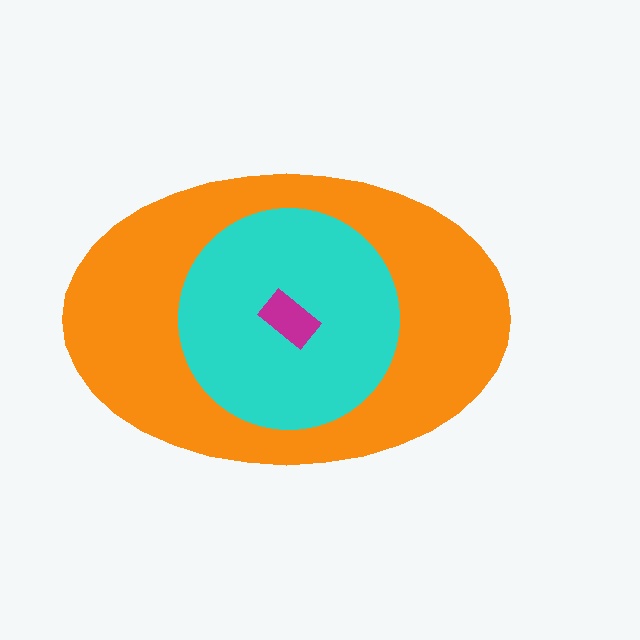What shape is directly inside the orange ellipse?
The cyan circle.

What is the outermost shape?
The orange ellipse.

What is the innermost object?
The magenta rectangle.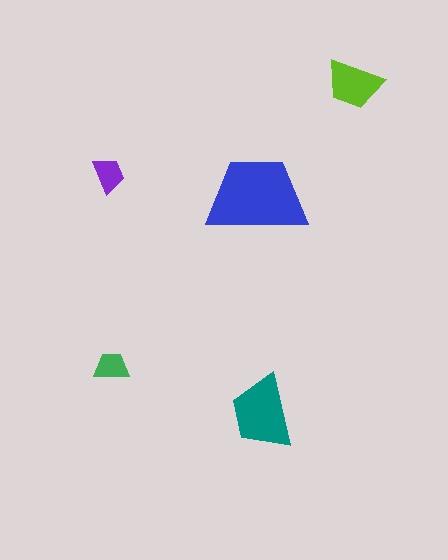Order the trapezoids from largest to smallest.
the blue one, the teal one, the lime one, the purple one, the green one.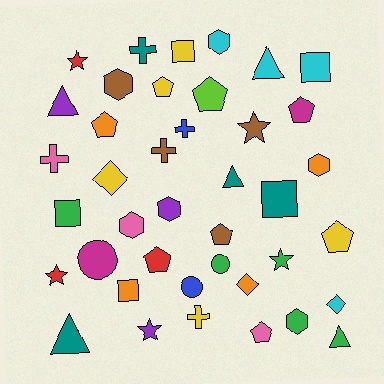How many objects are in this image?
There are 40 objects.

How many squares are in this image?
There are 5 squares.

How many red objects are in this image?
There are 3 red objects.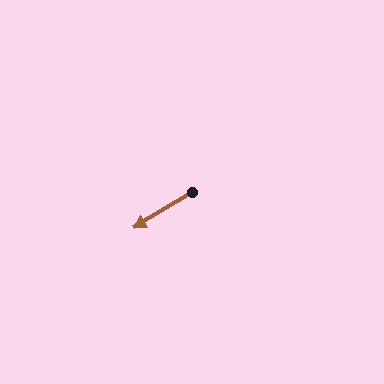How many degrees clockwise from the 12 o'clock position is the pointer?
Approximately 239 degrees.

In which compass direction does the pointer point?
Southwest.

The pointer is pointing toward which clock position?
Roughly 8 o'clock.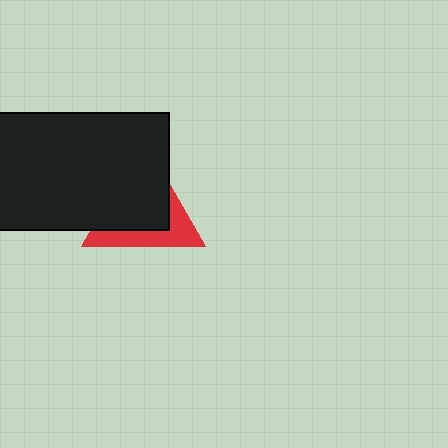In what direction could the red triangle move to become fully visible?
The red triangle could move toward the lower-right. That would shift it out from behind the black rectangle entirely.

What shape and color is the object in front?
The object in front is a black rectangle.